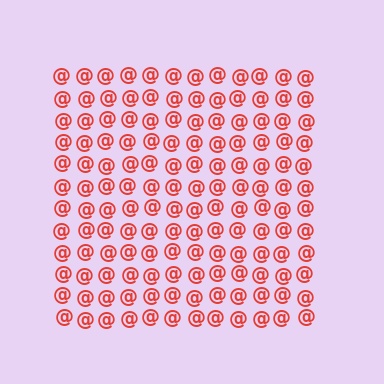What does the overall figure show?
The overall figure shows a square.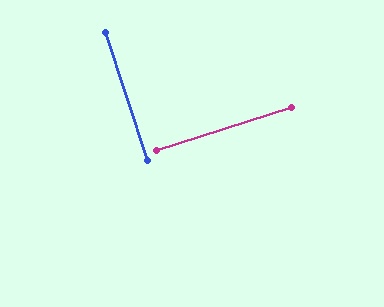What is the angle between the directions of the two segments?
Approximately 90 degrees.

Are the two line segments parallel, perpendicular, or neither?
Perpendicular — they meet at approximately 90°.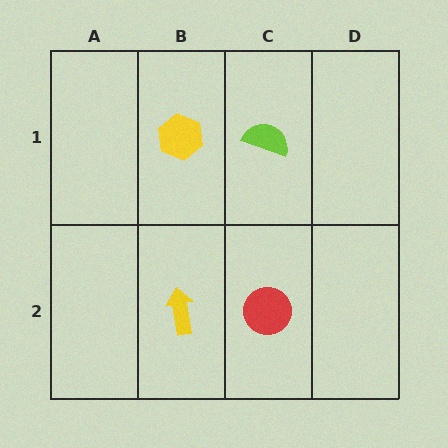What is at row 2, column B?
A yellow arrow.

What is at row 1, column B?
A yellow hexagon.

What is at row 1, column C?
A lime semicircle.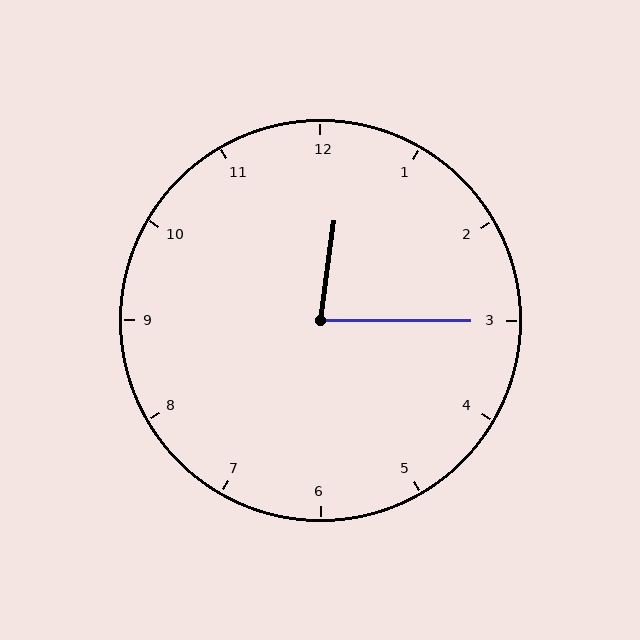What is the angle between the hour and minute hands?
Approximately 82 degrees.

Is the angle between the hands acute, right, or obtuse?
It is acute.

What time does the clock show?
12:15.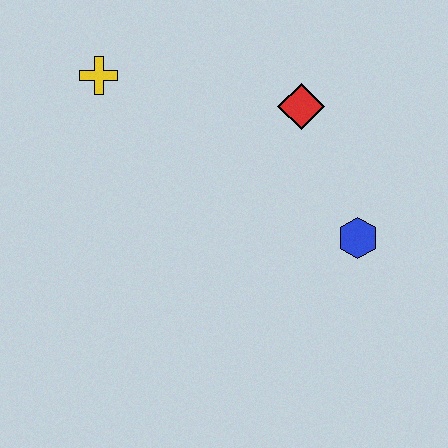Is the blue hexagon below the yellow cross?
Yes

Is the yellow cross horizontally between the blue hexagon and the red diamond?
No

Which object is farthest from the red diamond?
The yellow cross is farthest from the red diamond.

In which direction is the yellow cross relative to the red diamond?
The yellow cross is to the left of the red diamond.